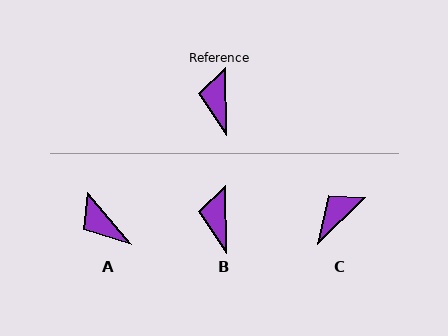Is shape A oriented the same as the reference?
No, it is off by about 40 degrees.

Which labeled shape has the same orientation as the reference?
B.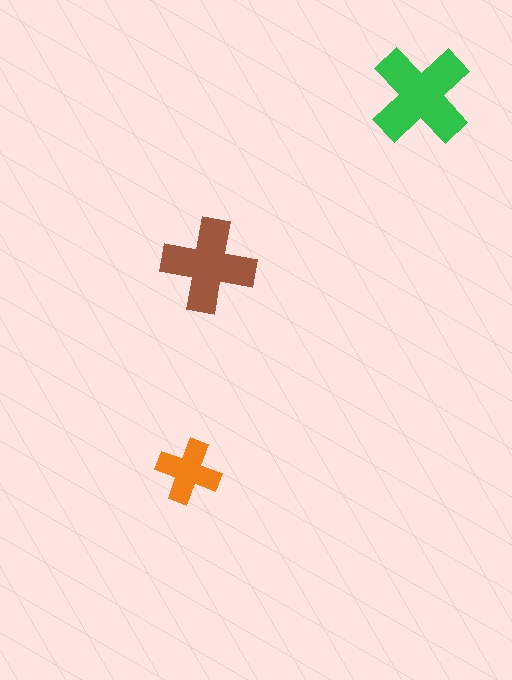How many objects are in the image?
There are 3 objects in the image.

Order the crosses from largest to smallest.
the green one, the brown one, the orange one.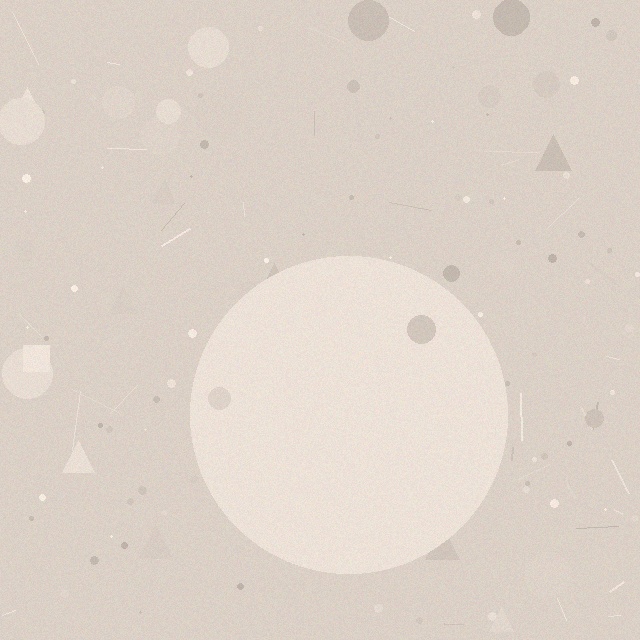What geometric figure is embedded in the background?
A circle is embedded in the background.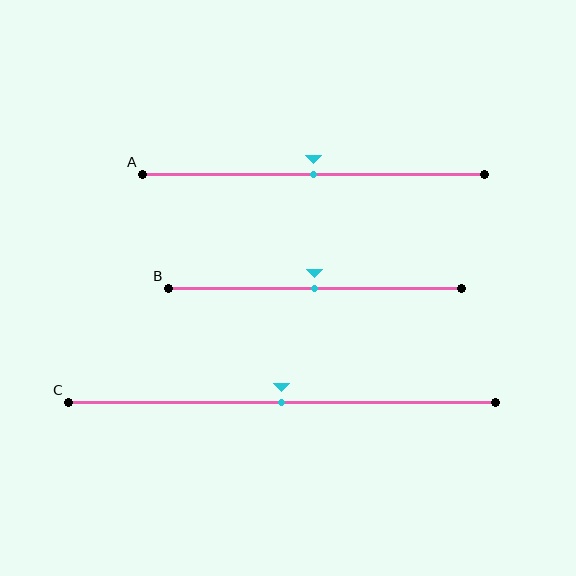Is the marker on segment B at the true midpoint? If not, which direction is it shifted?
Yes, the marker on segment B is at the true midpoint.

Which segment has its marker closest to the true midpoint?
Segment A has its marker closest to the true midpoint.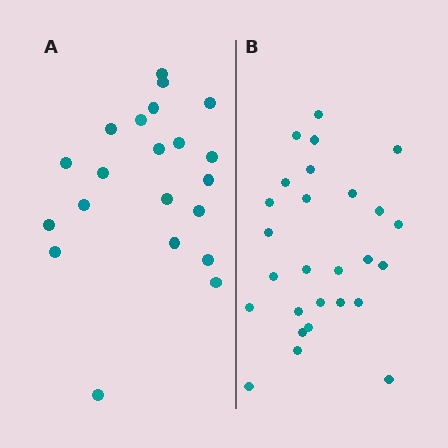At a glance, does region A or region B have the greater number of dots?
Region B (the right region) has more dots.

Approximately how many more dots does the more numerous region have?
Region B has about 6 more dots than region A.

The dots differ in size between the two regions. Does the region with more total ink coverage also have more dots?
No. Region A has more total ink coverage because its dots are larger, but region B actually contains more individual dots. Total area can be misleading — the number of items is what matters here.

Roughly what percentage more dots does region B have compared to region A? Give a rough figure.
About 30% more.